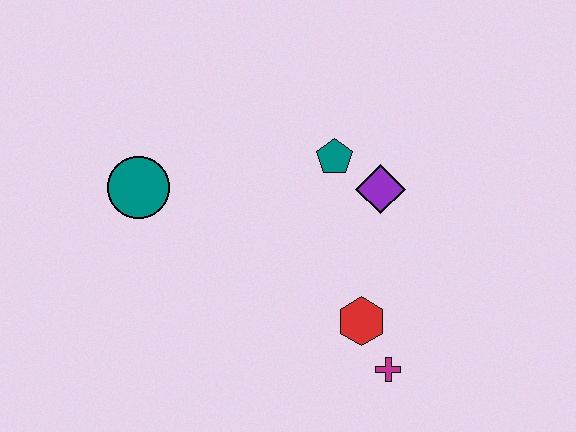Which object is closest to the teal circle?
The teal pentagon is closest to the teal circle.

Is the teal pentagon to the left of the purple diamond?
Yes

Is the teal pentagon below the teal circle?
No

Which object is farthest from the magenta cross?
The teal circle is farthest from the magenta cross.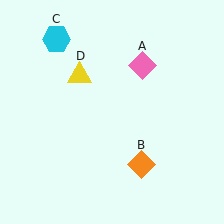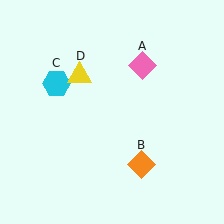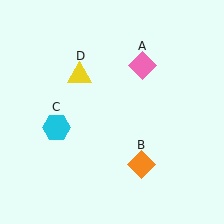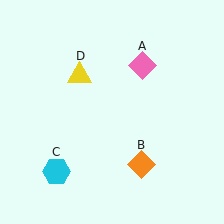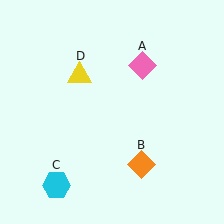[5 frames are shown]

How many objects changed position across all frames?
1 object changed position: cyan hexagon (object C).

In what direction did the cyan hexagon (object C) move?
The cyan hexagon (object C) moved down.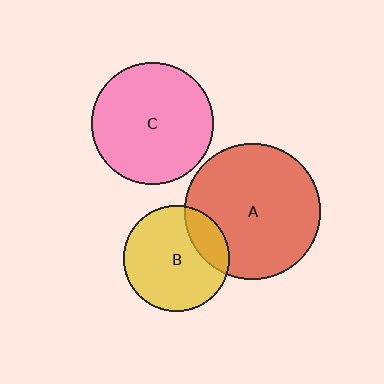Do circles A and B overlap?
Yes.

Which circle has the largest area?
Circle A (red).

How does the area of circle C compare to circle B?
Approximately 1.3 times.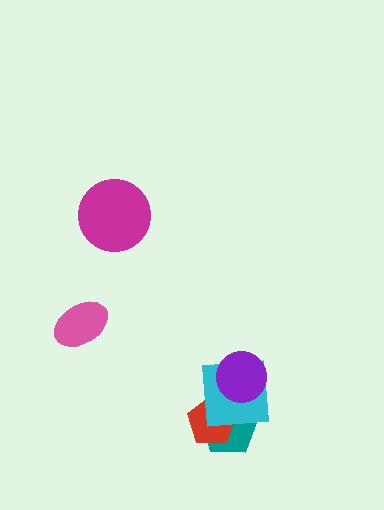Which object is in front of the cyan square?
The purple circle is in front of the cyan square.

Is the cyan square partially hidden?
Yes, it is partially covered by another shape.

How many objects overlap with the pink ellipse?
0 objects overlap with the pink ellipse.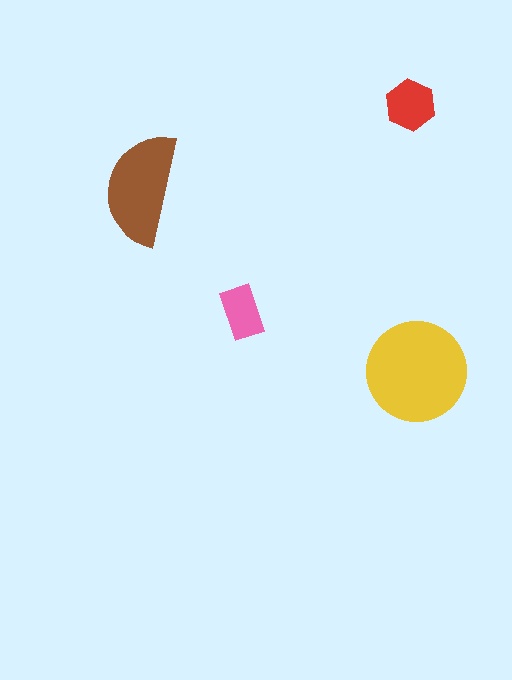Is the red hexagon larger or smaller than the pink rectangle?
Larger.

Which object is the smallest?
The pink rectangle.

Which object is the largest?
The yellow circle.